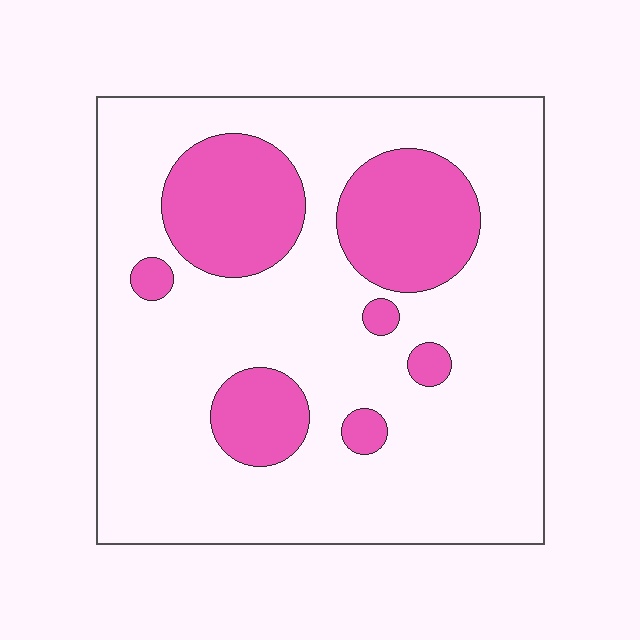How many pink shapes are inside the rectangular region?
7.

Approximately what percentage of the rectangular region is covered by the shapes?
Approximately 25%.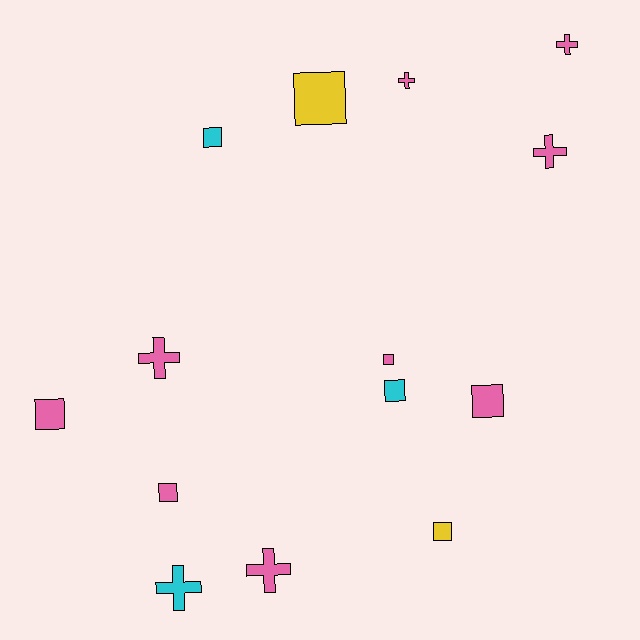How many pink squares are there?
There are 4 pink squares.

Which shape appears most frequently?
Square, with 8 objects.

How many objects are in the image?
There are 14 objects.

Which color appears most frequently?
Pink, with 9 objects.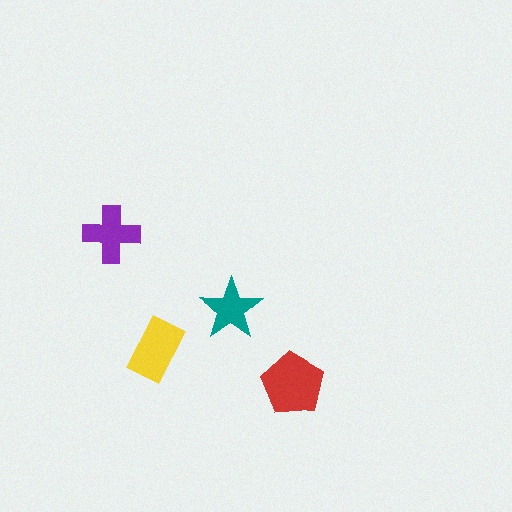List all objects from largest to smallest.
The red pentagon, the yellow rectangle, the purple cross, the teal star.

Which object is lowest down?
The red pentagon is bottommost.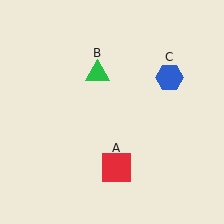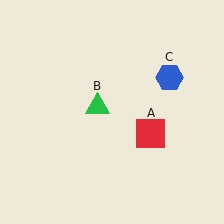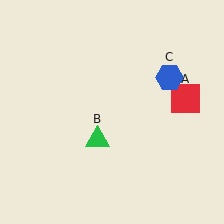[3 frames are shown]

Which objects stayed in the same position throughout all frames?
Blue hexagon (object C) remained stationary.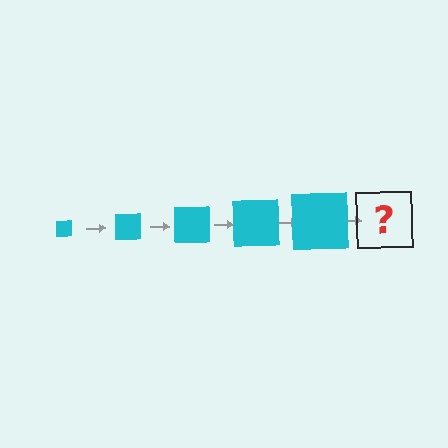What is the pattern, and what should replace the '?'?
The pattern is that the square gets progressively larger each step. The '?' should be a cyan square, larger than the previous one.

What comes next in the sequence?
The next element should be a cyan square, larger than the previous one.